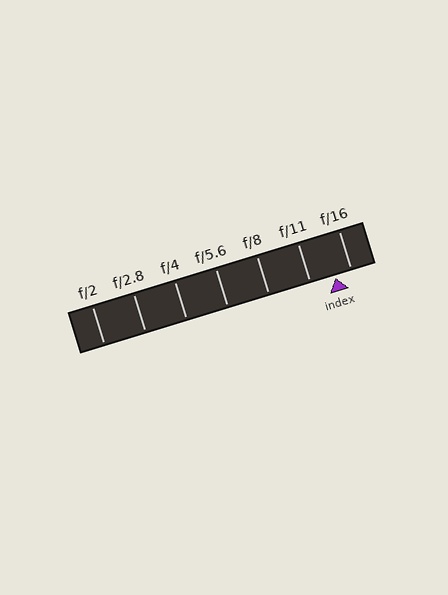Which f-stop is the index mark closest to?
The index mark is closest to f/16.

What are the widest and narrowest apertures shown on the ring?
The widest aperture shown is f/2 and the narrowest is f/16.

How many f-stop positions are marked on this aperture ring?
There are 7 f-stop positions marked.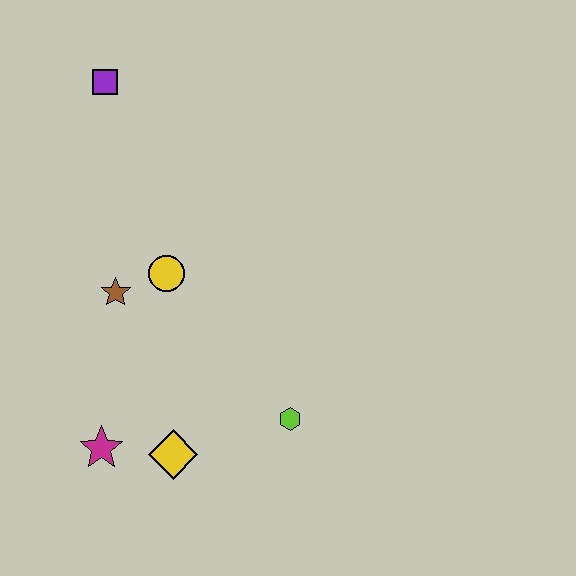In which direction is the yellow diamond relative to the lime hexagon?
The yellow diamond is to the left of the lime hexagon.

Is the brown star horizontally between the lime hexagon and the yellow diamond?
No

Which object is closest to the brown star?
The yellow circle is closest to the brown star.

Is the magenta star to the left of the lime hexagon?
Yes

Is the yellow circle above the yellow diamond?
Yes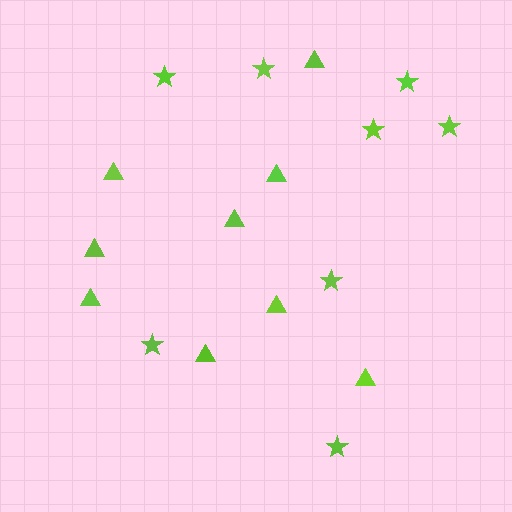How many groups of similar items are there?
There are 2 groups: one group of stars (8) and one group of triangles (9).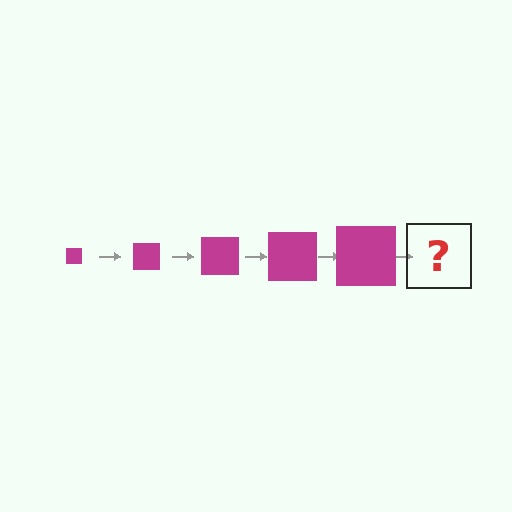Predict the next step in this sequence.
The next step is a magenta square, larger than the previous one.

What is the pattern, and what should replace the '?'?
The pattern is that the square gets progressively larger each step. The '?' should be a magenta square, larger than the previous one.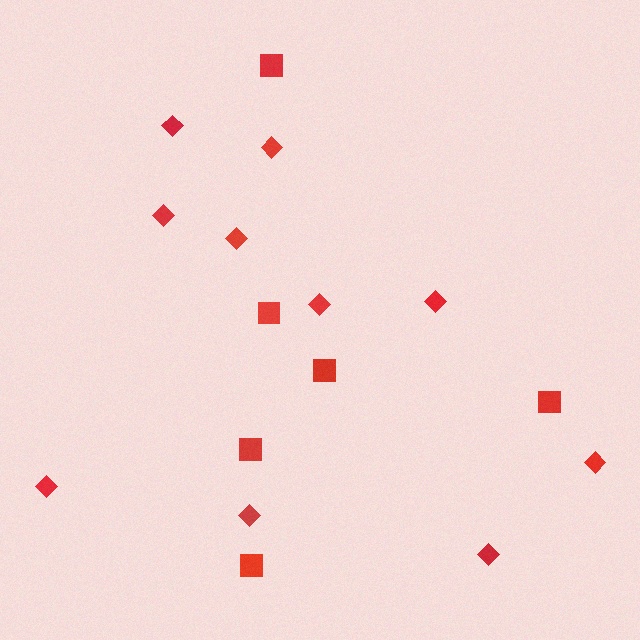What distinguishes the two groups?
There are 2 groups: one group of squares (6) and one group of diamonds (10).